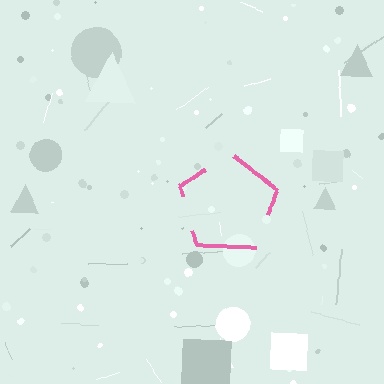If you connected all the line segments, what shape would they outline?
They would outline a pentagon.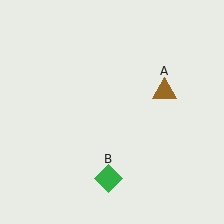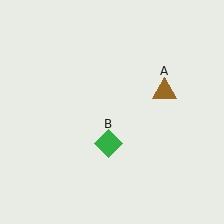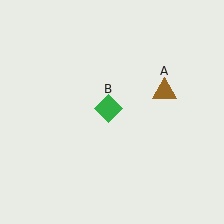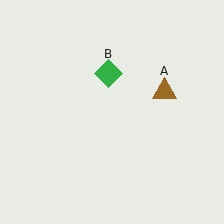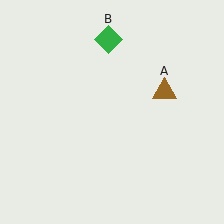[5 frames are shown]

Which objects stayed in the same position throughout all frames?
Brown triangle (object A) remained stationary.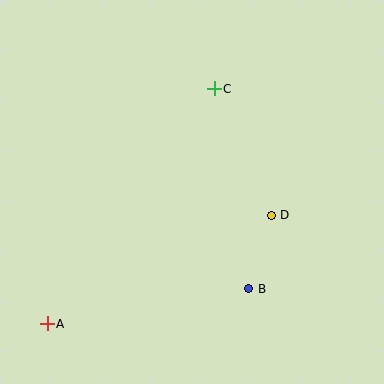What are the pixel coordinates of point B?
Point B is at (249, 289).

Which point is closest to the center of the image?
Point D at (271, 215) is closest to the center.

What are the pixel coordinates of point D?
Point D is at (271, 215).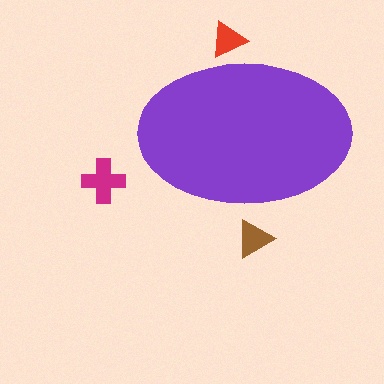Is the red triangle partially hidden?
Yes, the red triangle is partially hidden behind the purple ellipse.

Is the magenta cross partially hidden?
No, the magenta cross is fully visible.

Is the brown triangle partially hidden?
Yes, the brown triangle is partially hidden behind the purple ellipse.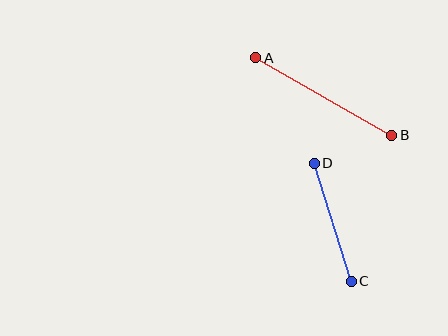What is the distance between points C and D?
The distance is approximately 124 pixels.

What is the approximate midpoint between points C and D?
The midpoint is at approximately (333, 222) pixels.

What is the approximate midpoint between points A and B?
The midpoint is at approximately (324, 97) pixels.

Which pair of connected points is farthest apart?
Points A and B are farthest apart.